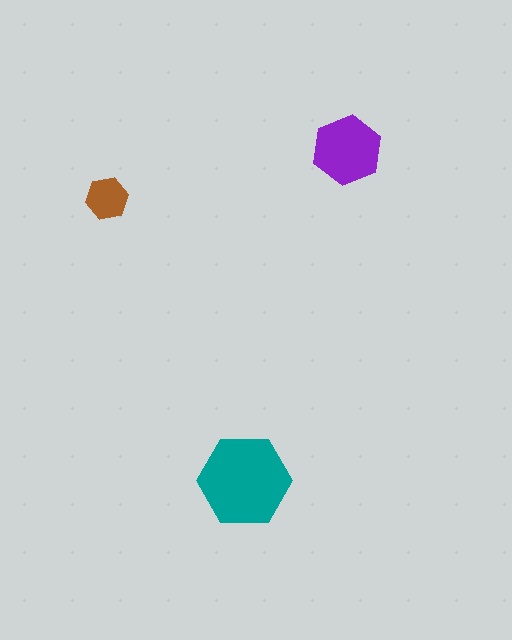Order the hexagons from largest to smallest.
the teal one, the purple one, the brown one.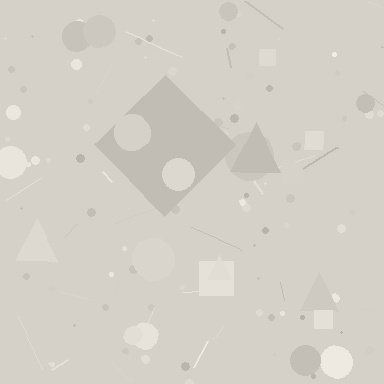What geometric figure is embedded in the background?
A diamond is embedded in the background.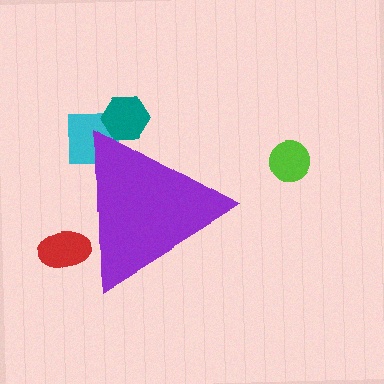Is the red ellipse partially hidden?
Yes, the red ellipse is partially hidden behind the purple triangle.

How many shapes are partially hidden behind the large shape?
3 shapes are partially hidden.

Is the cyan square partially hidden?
Yes, the cyan square is partially hidden behind the purple triangle.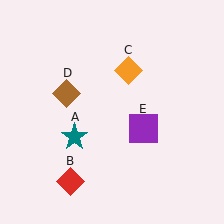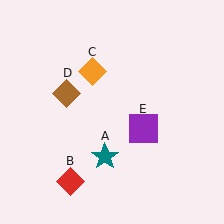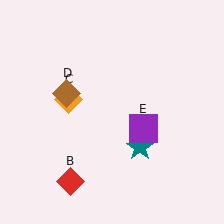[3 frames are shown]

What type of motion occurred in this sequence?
The teal star (object A), orange diamond (object C) rotated counterclockwise around the center of the scene.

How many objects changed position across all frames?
2 objects changed position: teal star (object A), orange diamond (object C).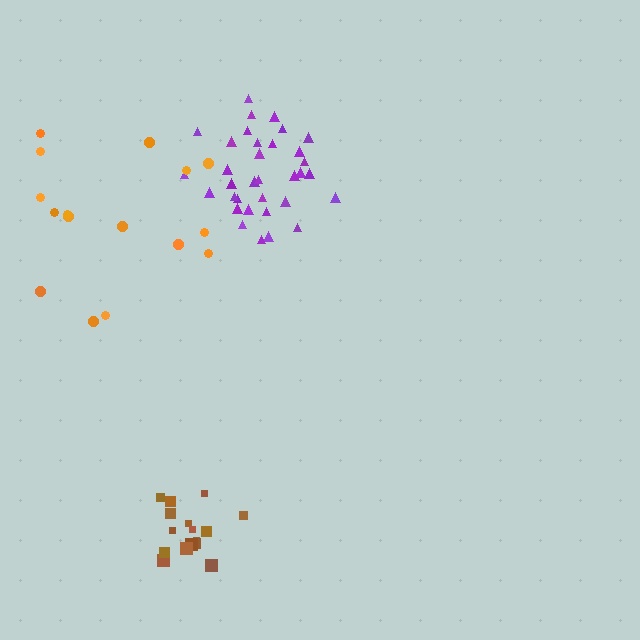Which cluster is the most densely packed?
Purple.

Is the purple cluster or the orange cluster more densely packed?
Purple.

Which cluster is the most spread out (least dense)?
Orange.